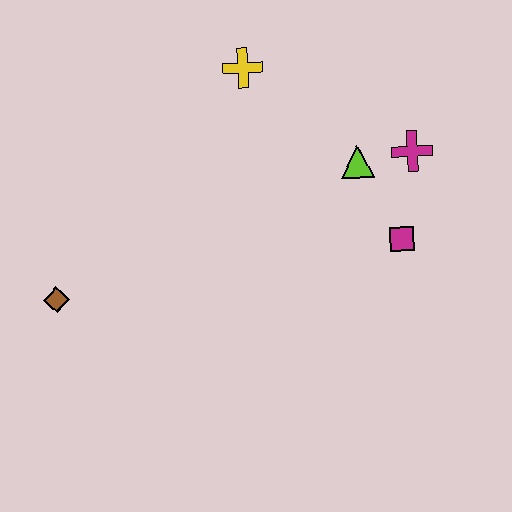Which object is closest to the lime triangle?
The magenta cross is closest to the lime triangle.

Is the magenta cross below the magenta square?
No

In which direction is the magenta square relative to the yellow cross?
The magenta square is below the yellow cross.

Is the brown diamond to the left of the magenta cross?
Yes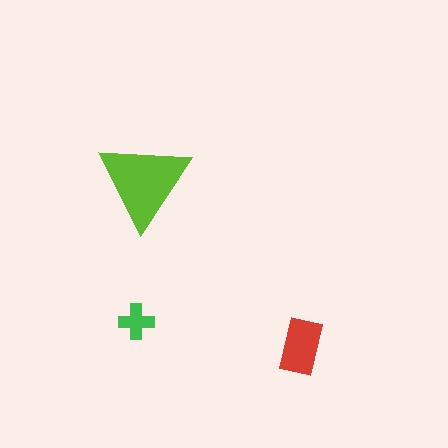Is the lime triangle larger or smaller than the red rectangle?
Larger.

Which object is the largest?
The lime triangle.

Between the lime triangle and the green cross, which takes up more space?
The lime triangle.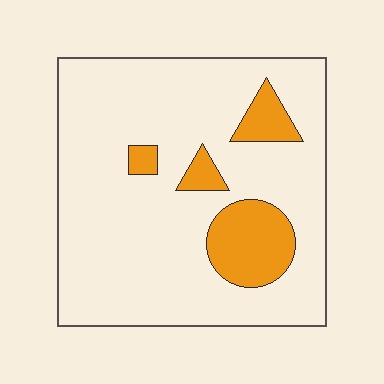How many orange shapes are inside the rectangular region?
4.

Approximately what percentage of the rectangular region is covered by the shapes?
Approximately 15%.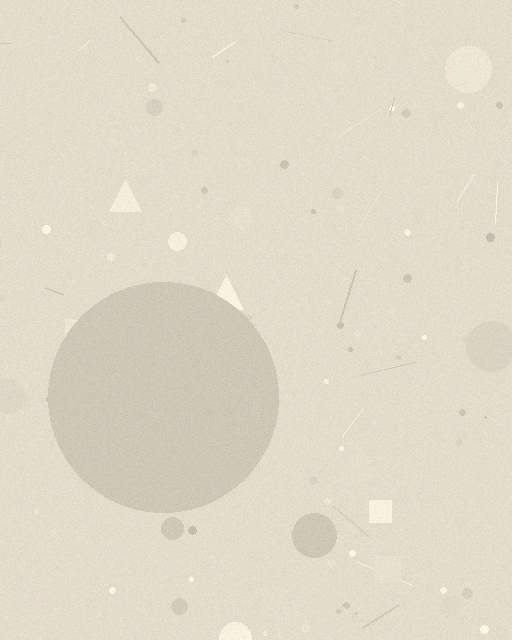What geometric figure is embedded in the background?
A circle is embedded in the background.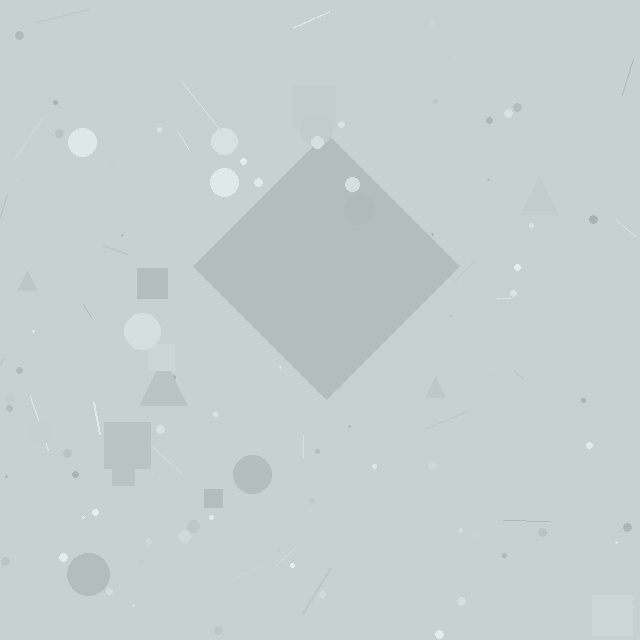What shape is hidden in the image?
A diamond is hidden in the image.